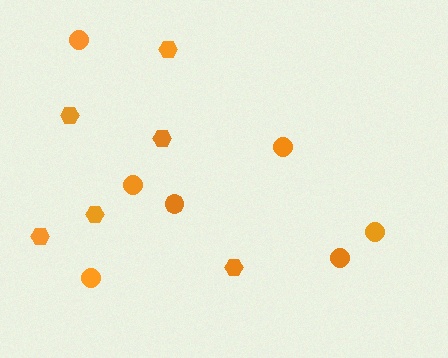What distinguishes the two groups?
There are 2 groups: one group of circles (7) and one group of hexagons (6).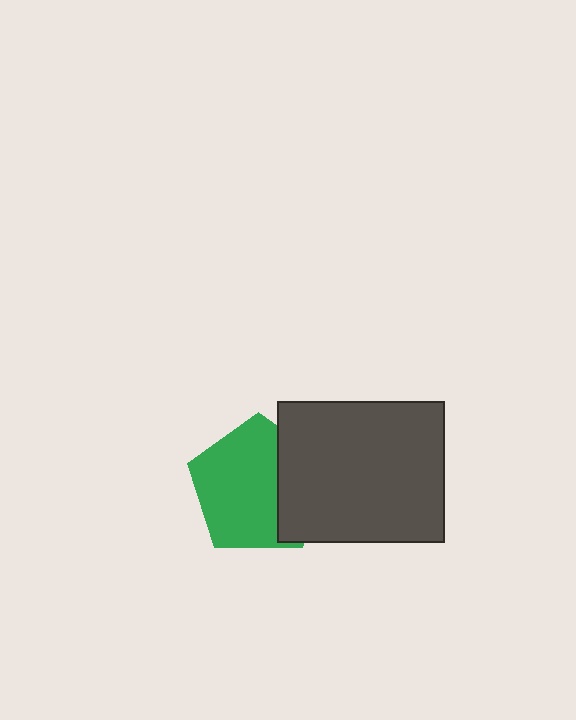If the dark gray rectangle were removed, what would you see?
You would see the complete green pentagon.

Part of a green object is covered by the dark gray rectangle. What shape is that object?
It is a pentagon.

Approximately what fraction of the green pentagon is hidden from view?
Roughly 31% of the green pentagon is hidden behind the dark gray rectangle.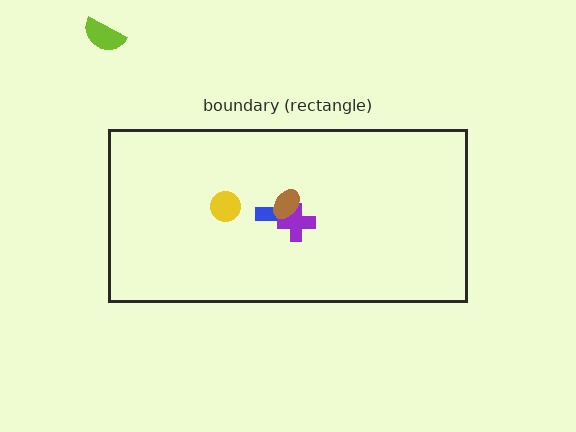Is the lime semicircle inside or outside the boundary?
Outside.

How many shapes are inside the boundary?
4 inside, 1 outside.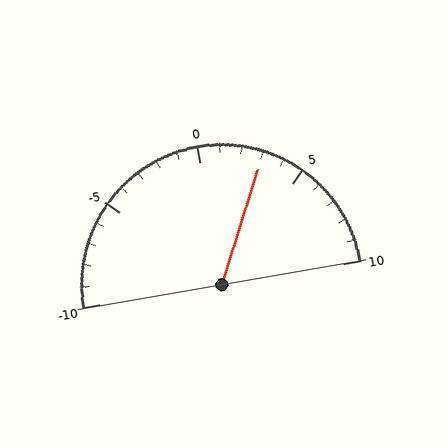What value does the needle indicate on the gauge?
The needle indicates approximately 3.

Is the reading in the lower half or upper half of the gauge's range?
The reading is in the upper half of the range (-10 to 10).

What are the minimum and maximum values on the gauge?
The gauge ranges from -10 to 10.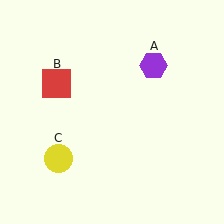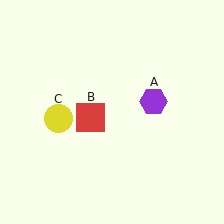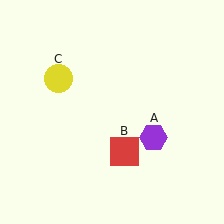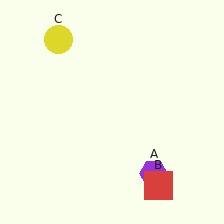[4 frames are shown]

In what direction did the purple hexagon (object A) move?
The purple hexagon (object A) moved down.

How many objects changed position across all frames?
3 objects changed position: purple hexagon (object A), red square (object B), yellow circle (object C).